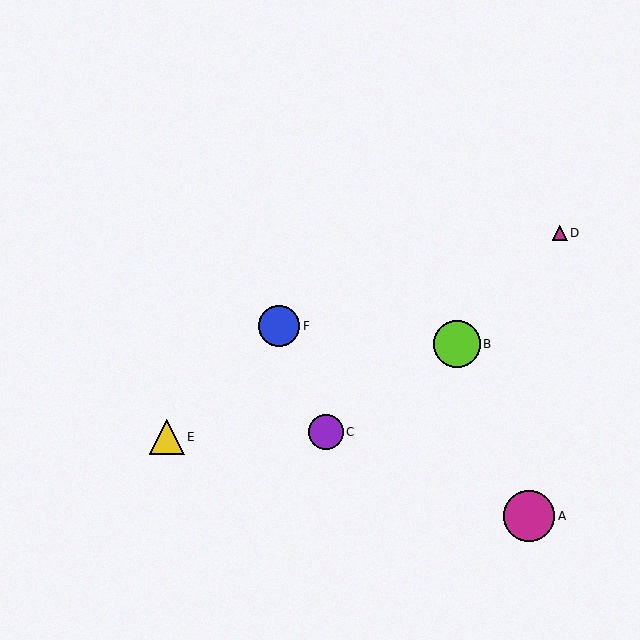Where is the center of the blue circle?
The center of the blue circle is at (279, 326).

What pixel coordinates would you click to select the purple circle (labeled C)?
Click at (326, 432) to select the purple circle C.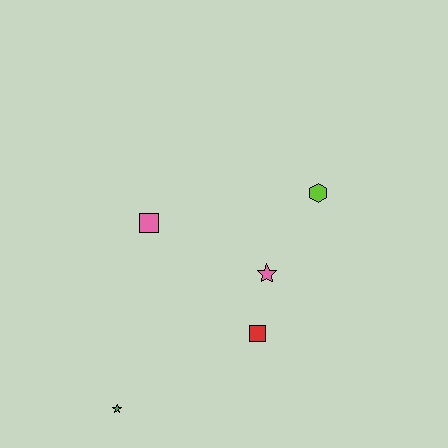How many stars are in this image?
There are 2 stars.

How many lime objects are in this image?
There is 1 lime object.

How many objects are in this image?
There are 5 objects.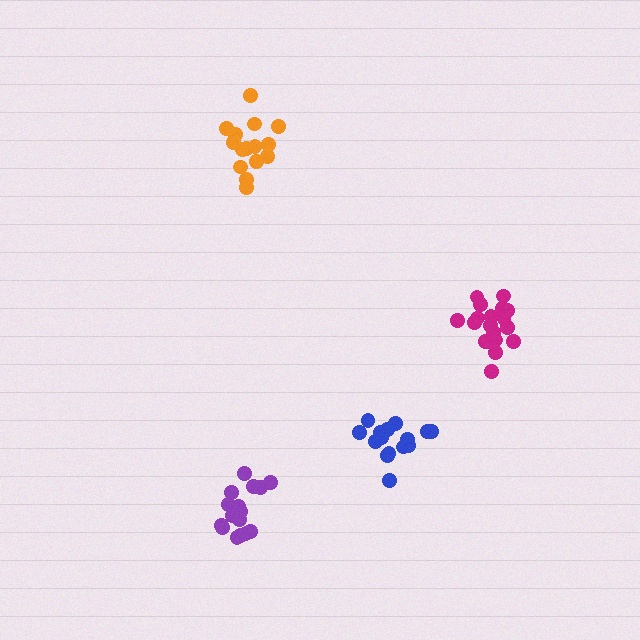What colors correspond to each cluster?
The clusters are colored: orange, magenta, purple, blue.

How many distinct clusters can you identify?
There are 4 distinct clusters.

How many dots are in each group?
Group 1: 15 dots, Group 2: 19 dots, Group 3: 16 dots, Group 4: 16 dots (66 total).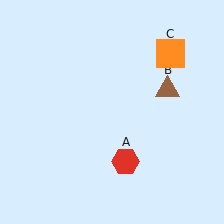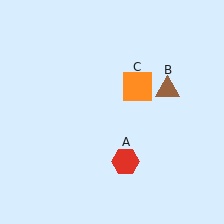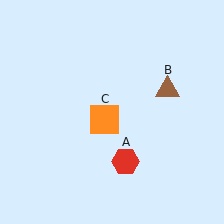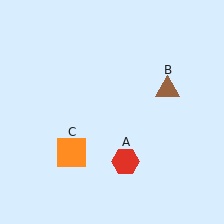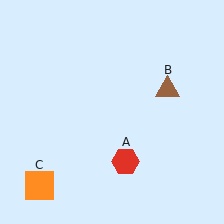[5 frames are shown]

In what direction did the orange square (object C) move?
The orange square (object C) moved down and to the left.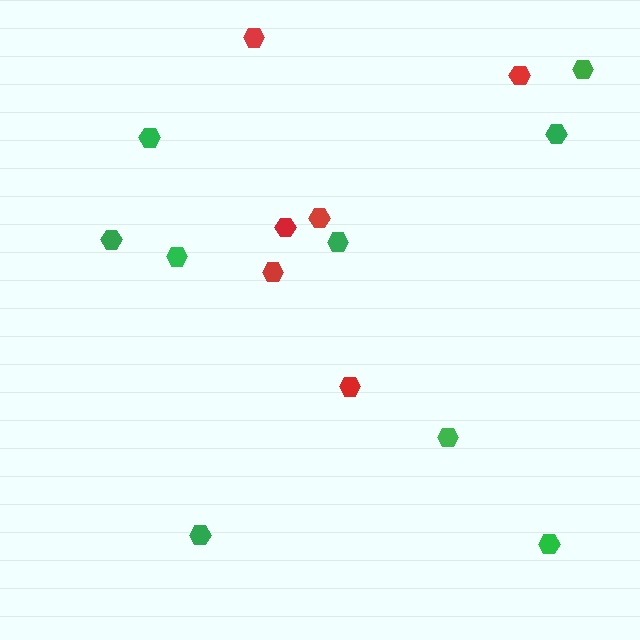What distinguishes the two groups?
There are 2 groups: one group of red hexagons (6) and one group of green hexagons (9).